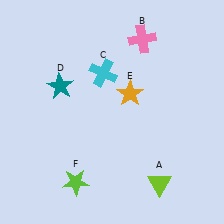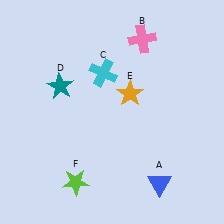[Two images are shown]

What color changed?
The triangle (A) changed from lime in Image 1 to blue in Image 2.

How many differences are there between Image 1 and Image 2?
There is 1 difference between the two images.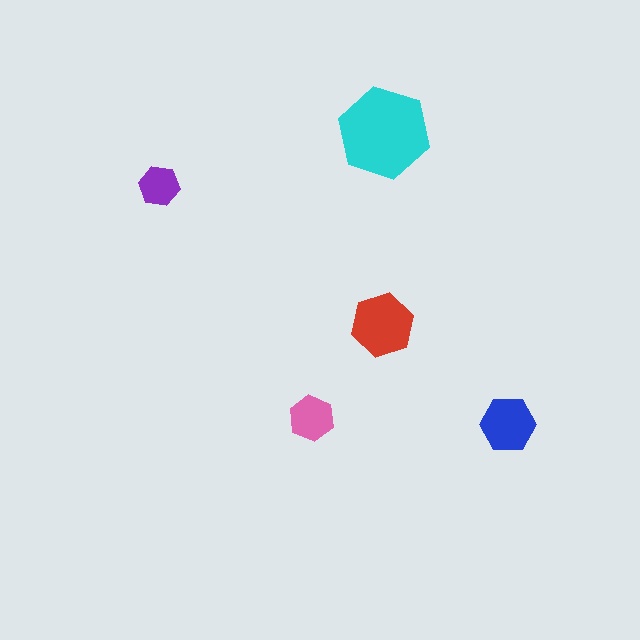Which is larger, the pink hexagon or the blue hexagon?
The blue one.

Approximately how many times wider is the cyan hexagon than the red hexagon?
About 1.5 times wider.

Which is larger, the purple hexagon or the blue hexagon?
The blue one.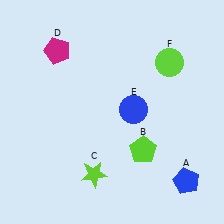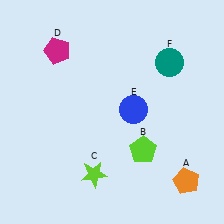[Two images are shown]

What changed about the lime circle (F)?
In Image 1, F is lime. In Image 2, it changed to teal.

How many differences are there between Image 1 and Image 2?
There are 2 differences between the two images.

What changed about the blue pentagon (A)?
In Image 1, A is blue. In Image 2, it changed to orange.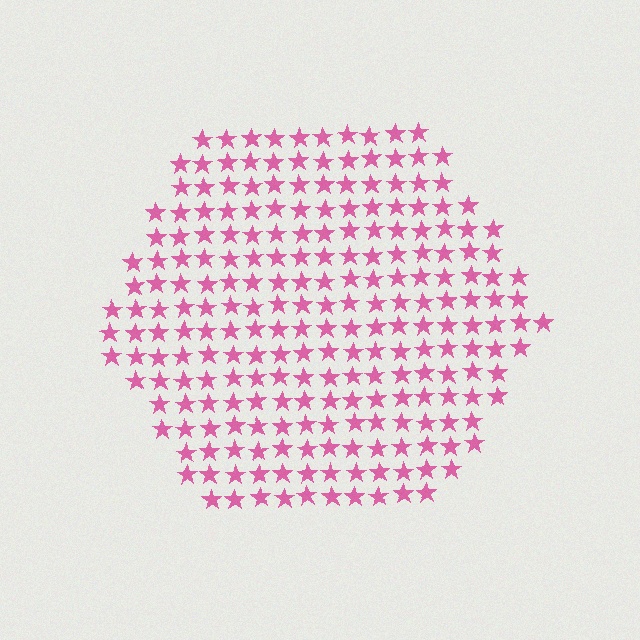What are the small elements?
The small elements are stars.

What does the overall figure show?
The overall figure shows a hexagon.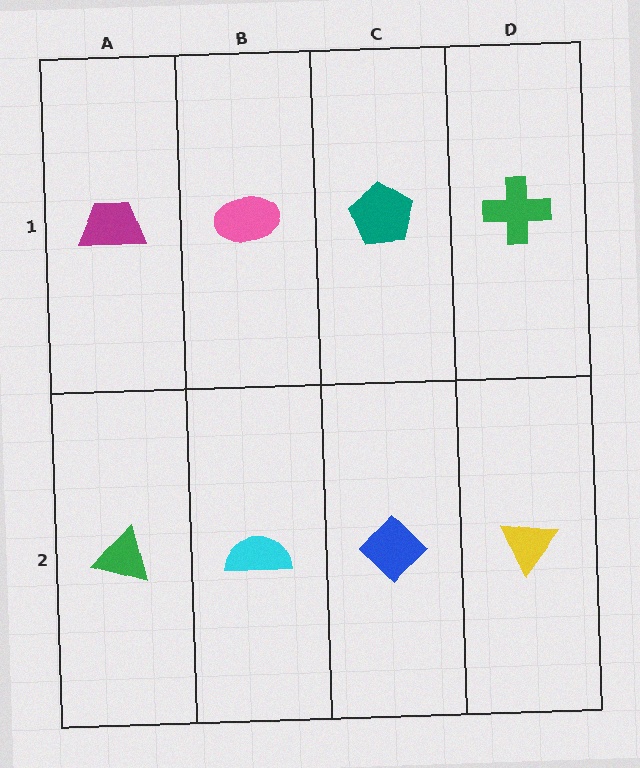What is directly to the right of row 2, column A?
A cyan semicircle.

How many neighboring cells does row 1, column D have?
2.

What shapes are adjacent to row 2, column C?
A teal pentagon (row 1, column C), a cyan semicircle (row 2, column B), a yellow triangle (row 2, column D).